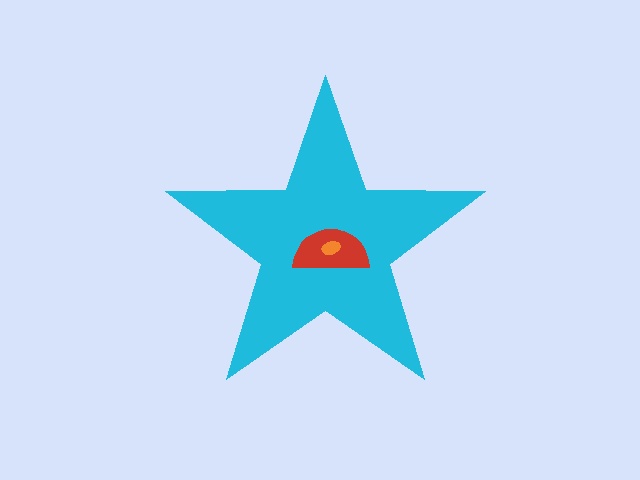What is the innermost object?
The orange ellipse.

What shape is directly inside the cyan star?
The red semicircle.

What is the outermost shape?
The cyan star.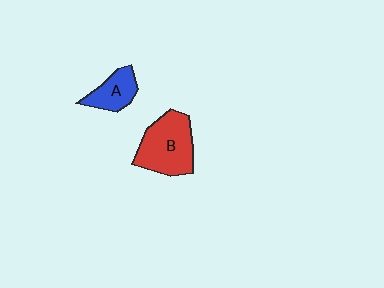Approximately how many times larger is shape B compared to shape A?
Approximately 1.9 times.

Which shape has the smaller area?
Shape A (blue).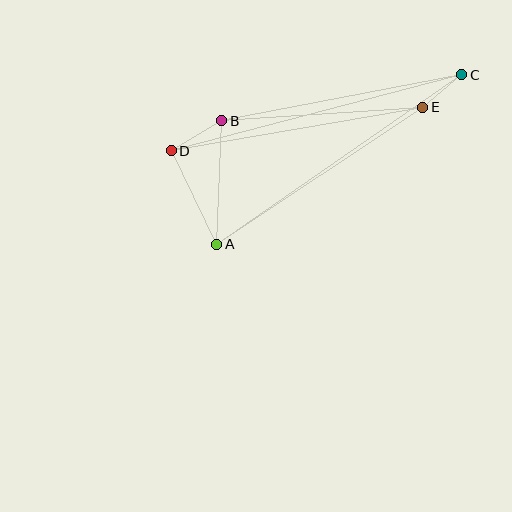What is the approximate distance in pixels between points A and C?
The distance between A and C is approximately 298 pixels.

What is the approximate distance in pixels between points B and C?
The distance between B and C is approximately 244 pixels.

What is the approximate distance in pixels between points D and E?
The distance between D and E is approximately 255 pixels.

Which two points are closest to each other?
Points C and E are closest to each other.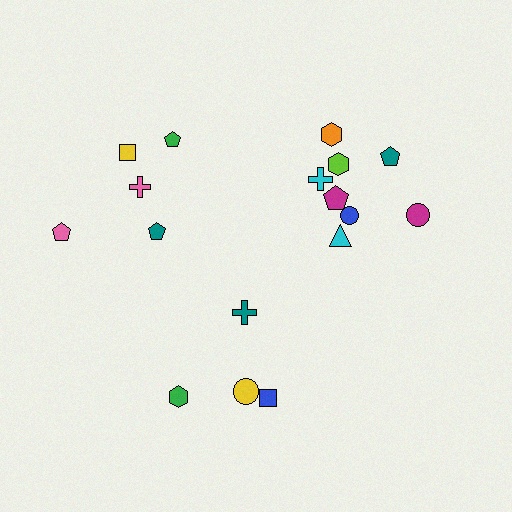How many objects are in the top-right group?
There are 8 objects.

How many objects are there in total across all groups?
There are 17 objects.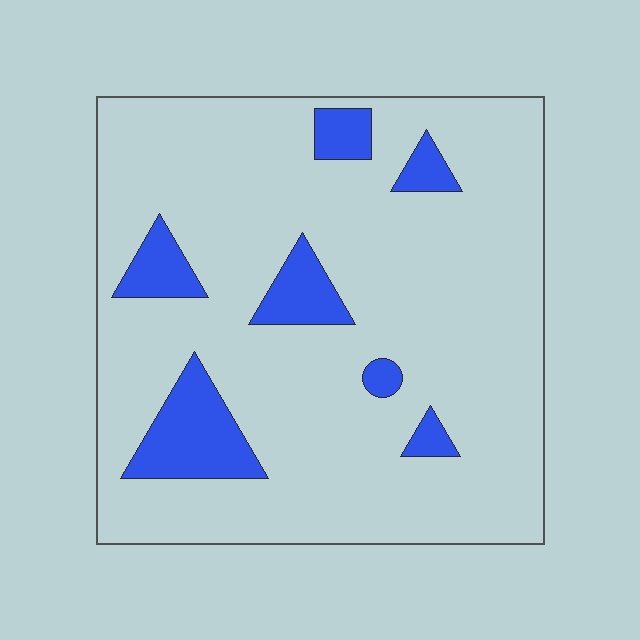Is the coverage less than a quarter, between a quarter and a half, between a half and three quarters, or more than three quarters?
Less than a quarter.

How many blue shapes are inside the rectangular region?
7.